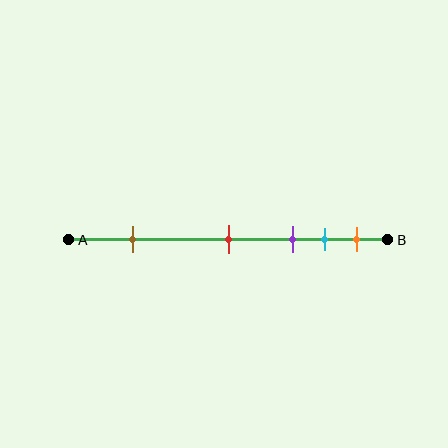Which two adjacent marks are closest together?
The cyan and orange marks are the closest adjacent pair.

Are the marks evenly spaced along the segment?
No, the marks are not evenly spaced.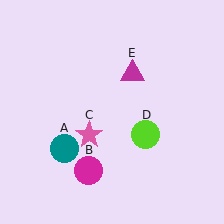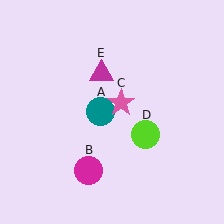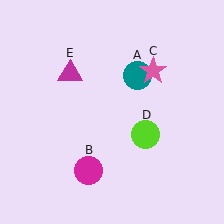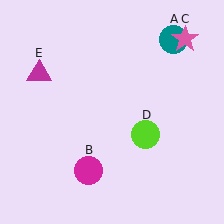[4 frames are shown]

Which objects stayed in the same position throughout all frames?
Magenta circle (object B) and lime circle (object D) remained stationary.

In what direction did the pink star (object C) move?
The pink star (object C) moved up and to the right.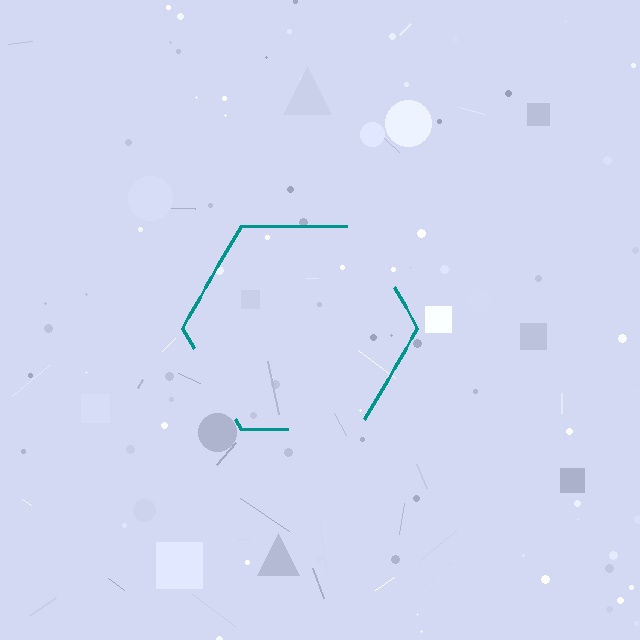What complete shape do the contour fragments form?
The contour fragments form a hexagon.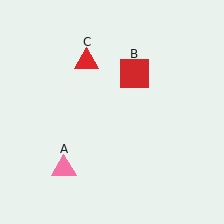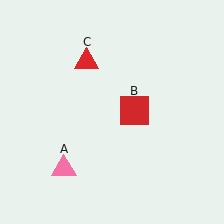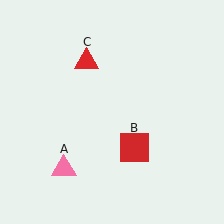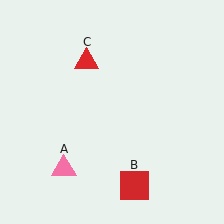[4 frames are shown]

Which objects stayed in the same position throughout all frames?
Pink triangle (object A) and red triangle (object C) remained stationary.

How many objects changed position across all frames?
1 object changed position: red square (object B).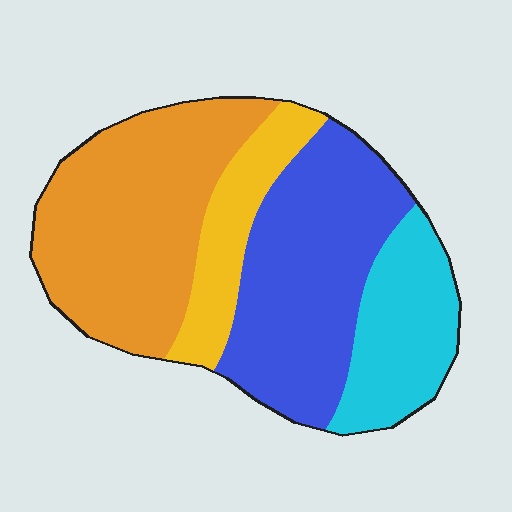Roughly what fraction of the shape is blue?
Blue covers 33% of the shape.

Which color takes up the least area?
Yellow, at roughly 15%.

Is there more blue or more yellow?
Blue.